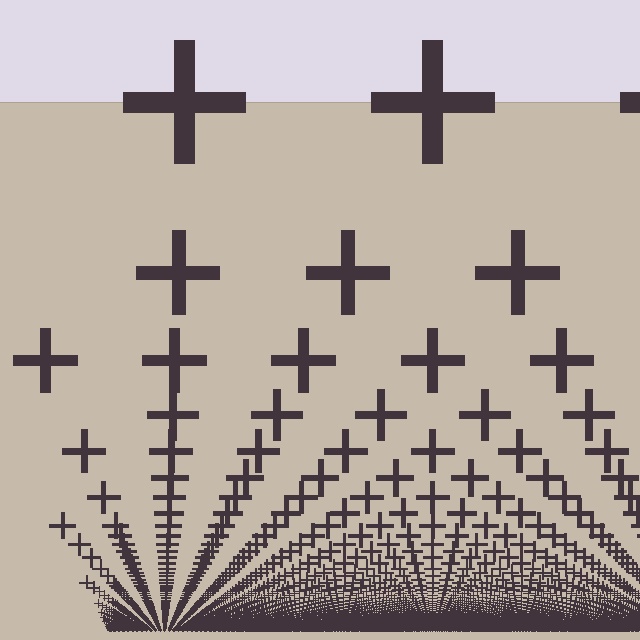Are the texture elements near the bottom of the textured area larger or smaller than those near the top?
Smaller. The gradient is inverted — elements near the bottom are smaller and denser.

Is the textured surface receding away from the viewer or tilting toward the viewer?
The surface appears to tilt toward the viewer. Texture elements get larger and sparser toward the top.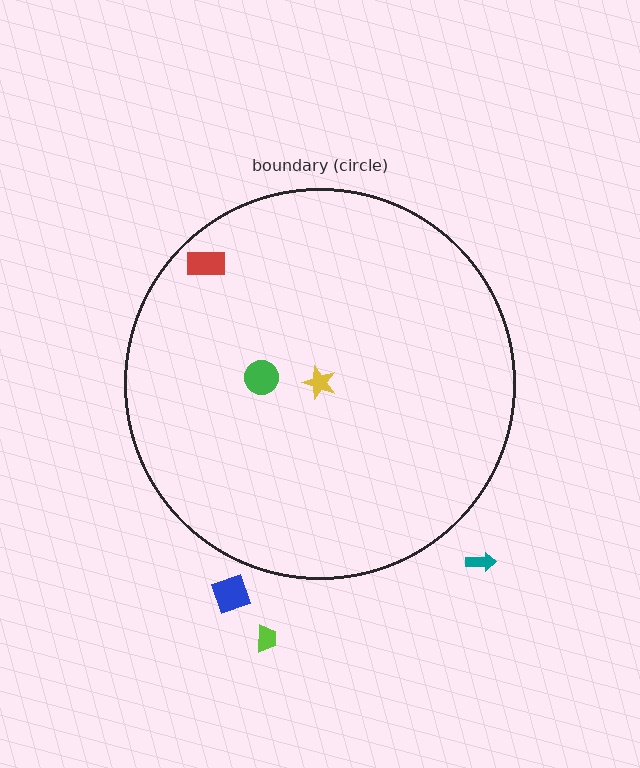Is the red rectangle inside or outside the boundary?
Inside.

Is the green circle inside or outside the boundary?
Inside.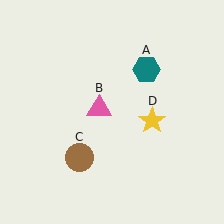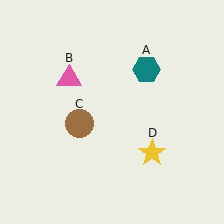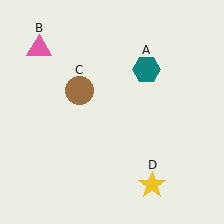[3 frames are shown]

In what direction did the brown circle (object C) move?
The brown circle (object C) moved up.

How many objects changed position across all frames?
3 objects changed position: pink triangle (object B), brown circle (object C), yellow star (object D).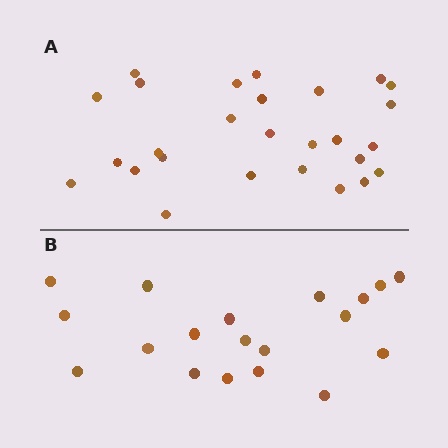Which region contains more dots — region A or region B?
Region A (the top region) has more dots.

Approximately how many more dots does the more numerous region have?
Region A has roughly 8 or so more dots than region B.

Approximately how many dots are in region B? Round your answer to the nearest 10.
About 20 dots. (The exact count is 19, which rounds to 20.)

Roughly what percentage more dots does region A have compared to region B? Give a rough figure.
About 40% more.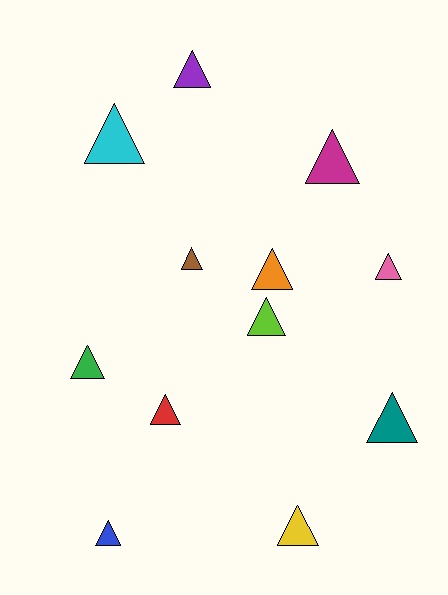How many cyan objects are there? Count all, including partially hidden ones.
There is 1 cyan object.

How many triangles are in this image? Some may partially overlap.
There are 12 triangles.